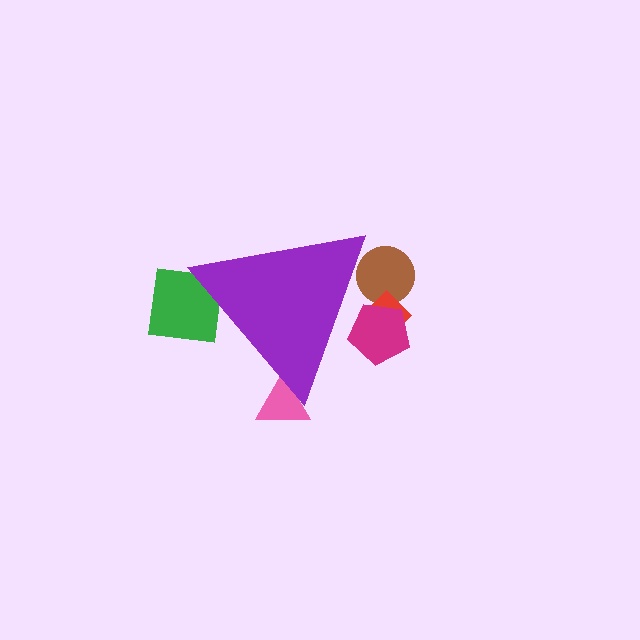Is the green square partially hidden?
Yes, the green square is partially hidden behind the purple triangle.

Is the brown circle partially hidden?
Yes, the brown circle is partially hidden behind the purple triangle.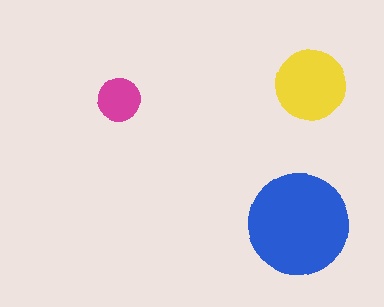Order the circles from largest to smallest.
the blue one, the yellow one, the magenta one.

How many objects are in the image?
There are 3 objects in the image.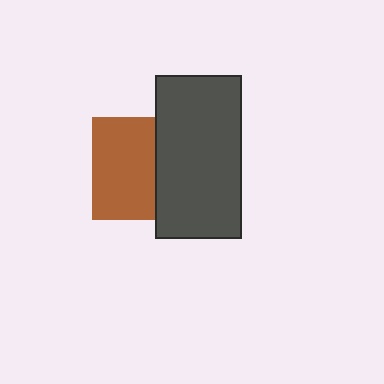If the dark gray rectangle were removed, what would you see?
You would see the complete brown square.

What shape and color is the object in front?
The object in front is a dark gray rectangle.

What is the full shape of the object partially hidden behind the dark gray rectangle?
The partially hidden object is a brown square.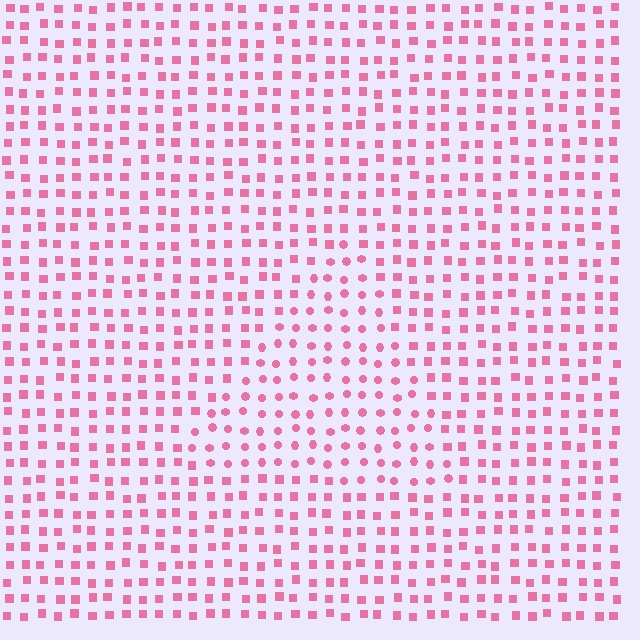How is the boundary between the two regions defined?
The boundary is defined by a change in element shape: circles inside vs. squares outside. All elements share the same color and spacing.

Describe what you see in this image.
The image is filled with small pink elements arranged in a uniform grid. A triangle-shaped region contains circles, while the surrounding area contains squares. The boundary is defined purely by the change in element shape.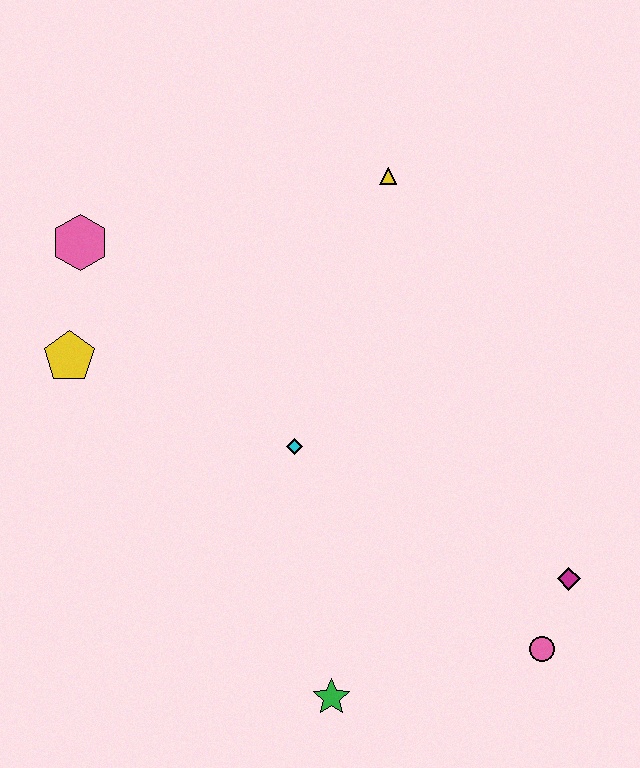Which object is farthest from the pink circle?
The pink hexagon is farthest from the pink circle.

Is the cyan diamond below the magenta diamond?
No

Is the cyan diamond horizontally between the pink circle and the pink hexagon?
Yes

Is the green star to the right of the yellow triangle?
No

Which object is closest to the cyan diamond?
The yellow pentagon is closest to the cyan diamond.